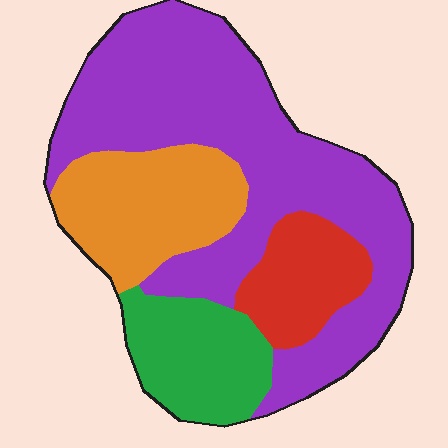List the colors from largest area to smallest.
From largest to smallest: purple, orange, green, red.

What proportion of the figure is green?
Green takes up about one sixth (1/6) of the figure.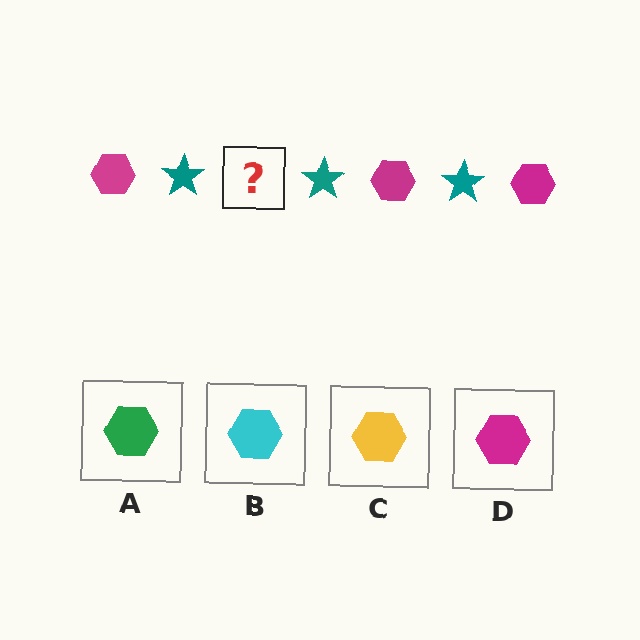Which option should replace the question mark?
Option D.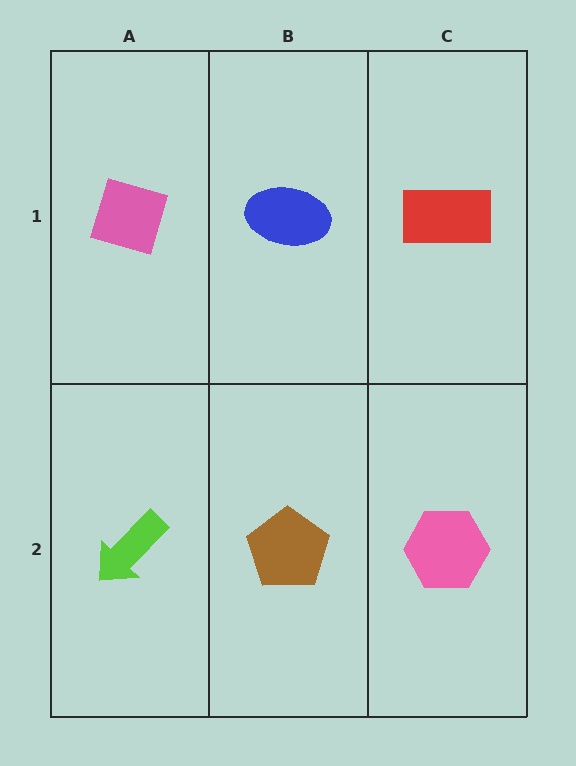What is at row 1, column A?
A pink diamond.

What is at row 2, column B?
A brown pentagon.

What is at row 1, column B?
A blue ellipse.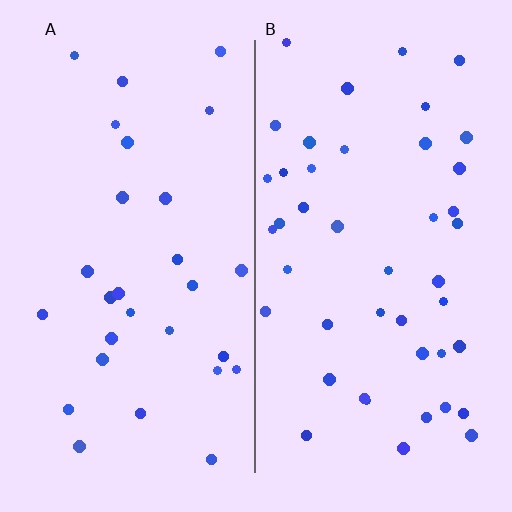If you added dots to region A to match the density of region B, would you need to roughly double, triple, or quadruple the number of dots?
Approximately double.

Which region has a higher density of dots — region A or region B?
B (the right).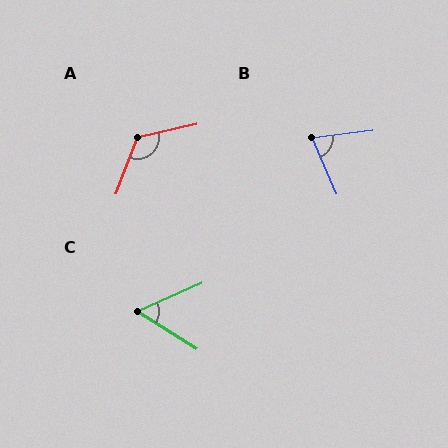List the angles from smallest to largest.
C (56°), B (74°), A (123°).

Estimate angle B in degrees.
Approximately 74 degrees.